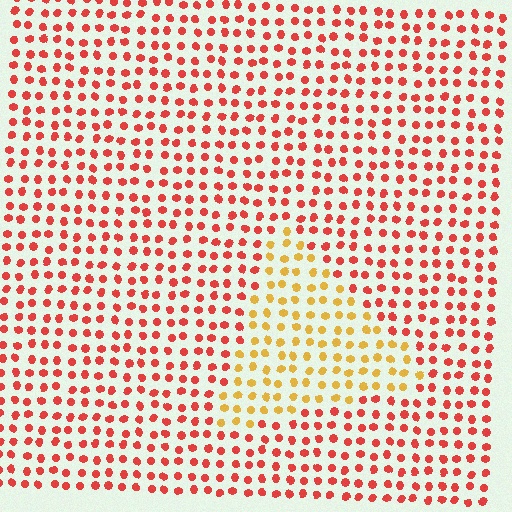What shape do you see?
I see a triangle.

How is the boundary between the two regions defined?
The boundary is defined purely by a slight shift in hue (about 43 degrees). Spacing, size, and orientation are identical on both sides.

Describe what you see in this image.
The image is filled with small red elements in a uniform arrangement. A triangle-shaped region is visible where the elements are tinted to a slightly different hue, forming a subtle color boundary.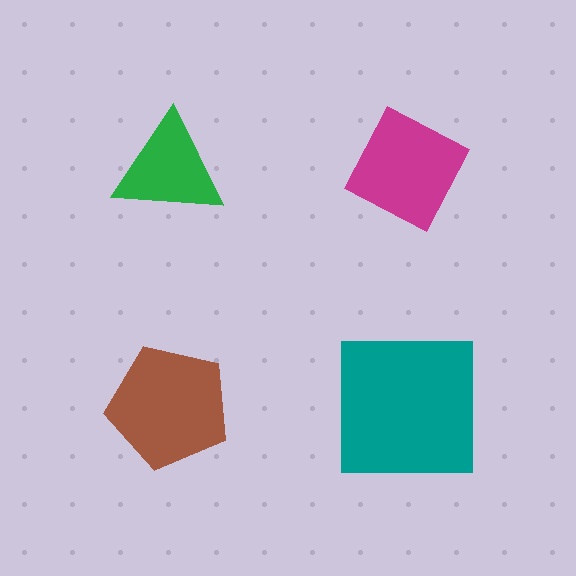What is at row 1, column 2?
A magenta diamond.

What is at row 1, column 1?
A green triangle.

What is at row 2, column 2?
A teal square.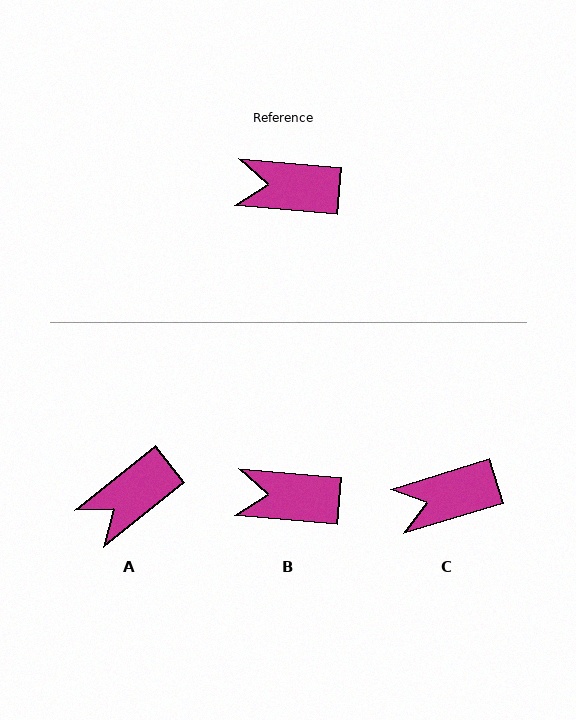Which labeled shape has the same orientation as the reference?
B.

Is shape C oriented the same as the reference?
No, it is off by about 22 degrees.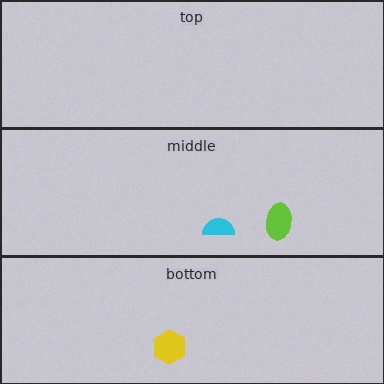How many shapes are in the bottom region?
1.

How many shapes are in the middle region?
2.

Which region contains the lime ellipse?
The middle region.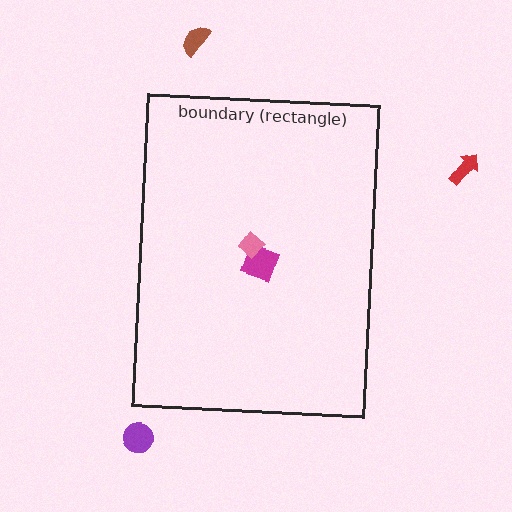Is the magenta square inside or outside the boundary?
Inside.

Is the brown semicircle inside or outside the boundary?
Outside.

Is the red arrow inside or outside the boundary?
Outside.